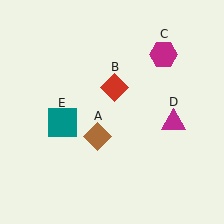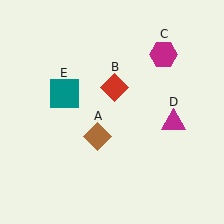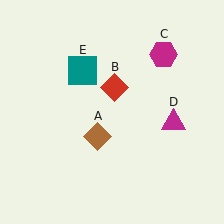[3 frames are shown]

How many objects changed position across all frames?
1 object changed position: teal square (object E).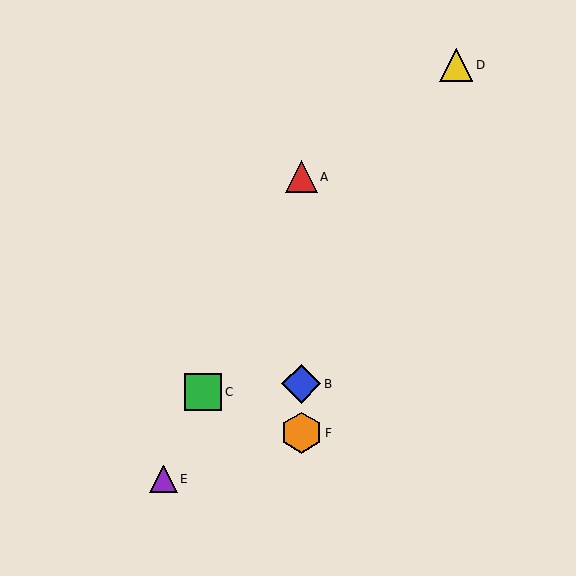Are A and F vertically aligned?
Yes, both are at x≈301.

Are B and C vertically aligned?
No, B is at x≈301 and C is at x≈203.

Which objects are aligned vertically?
Objects A, B, F are aligned vertically.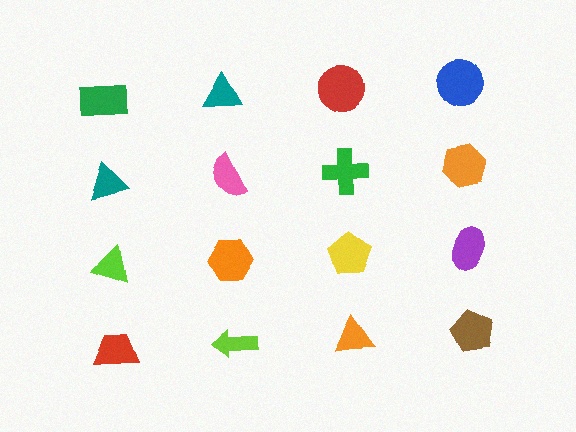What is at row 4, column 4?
A brown pentagon.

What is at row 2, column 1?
A teal triangle.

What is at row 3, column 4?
A purple ellipse.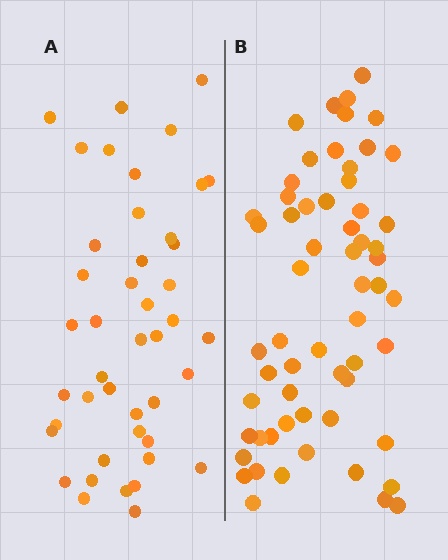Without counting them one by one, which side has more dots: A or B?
Region B (the right region) has more dots.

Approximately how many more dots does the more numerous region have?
Region B has approximately 15 more dots than region A.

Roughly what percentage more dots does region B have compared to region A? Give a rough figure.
About 35% more.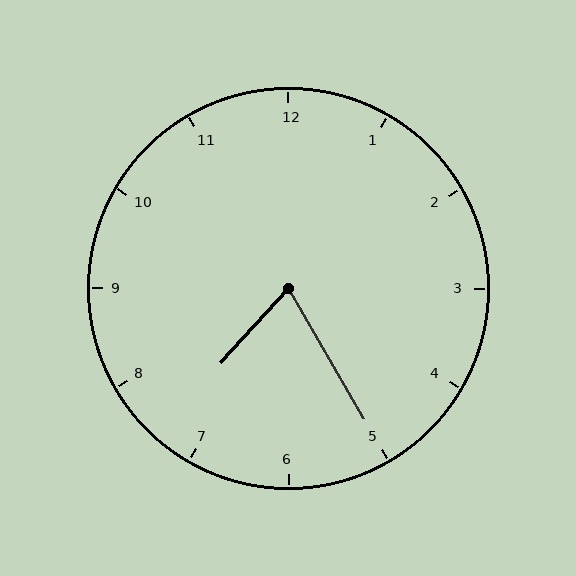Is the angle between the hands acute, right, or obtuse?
It is acute.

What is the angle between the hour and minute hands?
Approximately 72 degrees.